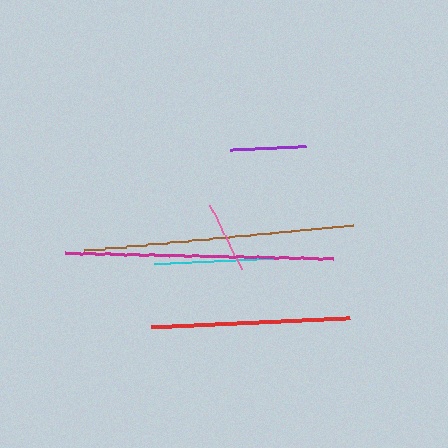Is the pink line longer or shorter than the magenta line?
The magenta line is longer than the pink line.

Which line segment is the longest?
The brown line is the longest at approximately 270 pixels.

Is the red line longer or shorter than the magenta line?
The magenta line is longer than the red line.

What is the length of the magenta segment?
The magenta segment is approximately 268 pixels long.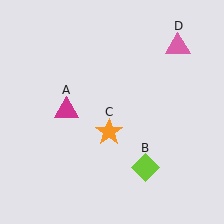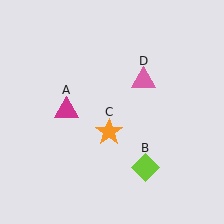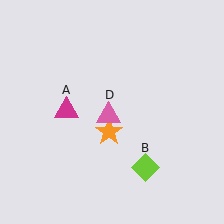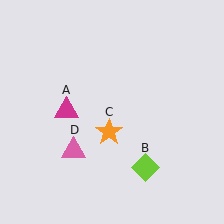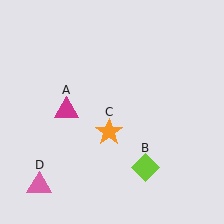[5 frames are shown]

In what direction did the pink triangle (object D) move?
The pink triangle (object D) moved down and to the left.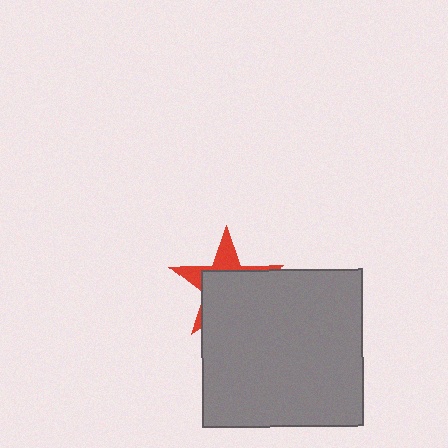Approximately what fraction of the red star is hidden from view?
Roughly 68% of the red star is hidden behind the gray rectangle.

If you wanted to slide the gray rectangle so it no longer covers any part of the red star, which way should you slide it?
Slide it down — that is the most direct way to separate the two shapes.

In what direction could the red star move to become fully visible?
The red star could move up. That would shift it out from behind the gray rectangle entirely.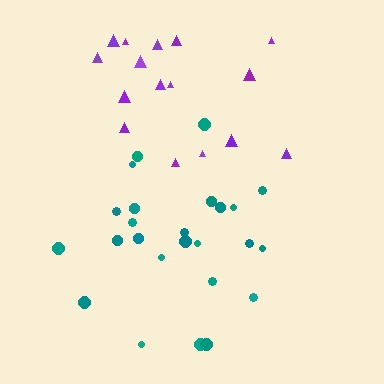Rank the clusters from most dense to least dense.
teal, purple.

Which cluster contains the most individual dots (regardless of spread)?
Teal (25).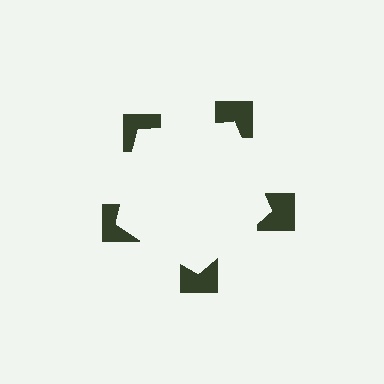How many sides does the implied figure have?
5 sides.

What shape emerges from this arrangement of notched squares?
An illusory pentagon — its edges are inferred from the aligned wedge cuts in the notched squares, not physically drawn.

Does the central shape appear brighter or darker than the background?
It typically appears slightly brighter than the background, even though no actual brightness change is drawn.